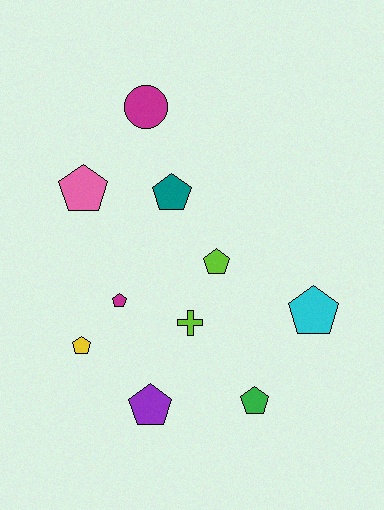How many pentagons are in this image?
There are 8 pentagons.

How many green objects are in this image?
There is 1 green object.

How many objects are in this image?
There are 10 objects.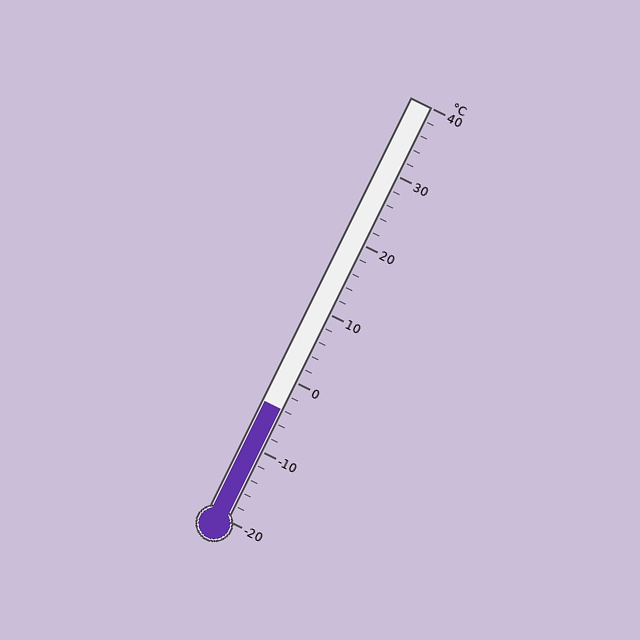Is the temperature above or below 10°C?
The temperature is below 10°C.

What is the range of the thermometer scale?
The thermometer scale ranges from -20°C to 40°C.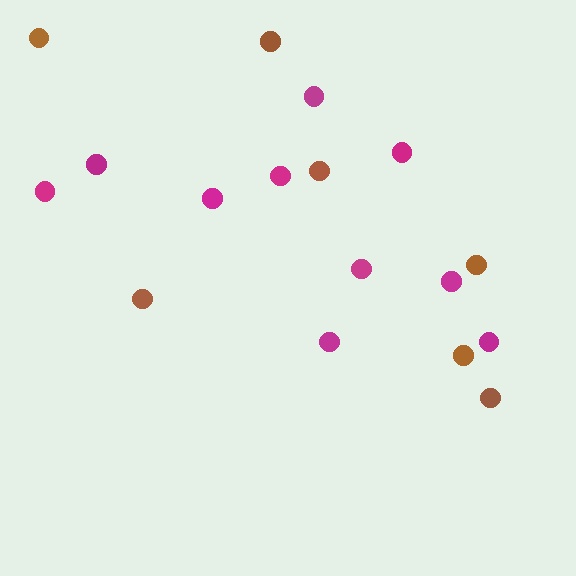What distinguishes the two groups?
There are 2 groups: one group of magenta circles (10) and one group of brown circles (7).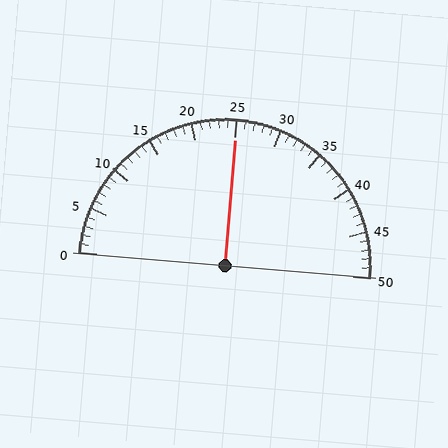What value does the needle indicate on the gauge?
The needle indicates approximately 25.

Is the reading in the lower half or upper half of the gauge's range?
The reading is in the upper half of the range (0 to 50).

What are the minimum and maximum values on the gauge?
The gauge ranges from 0 to 50.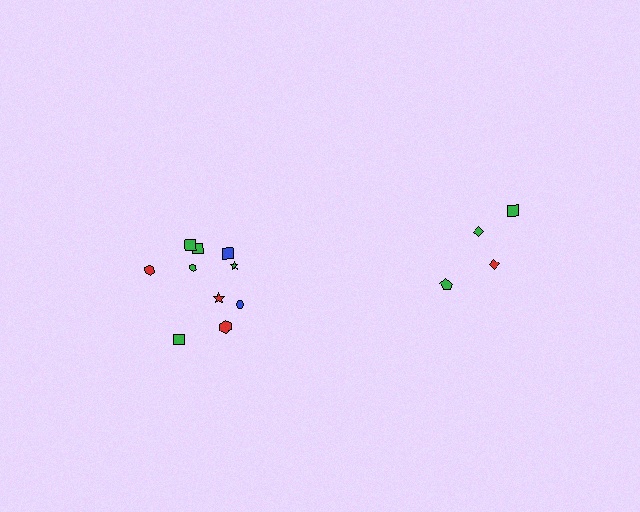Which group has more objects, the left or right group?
The left group.